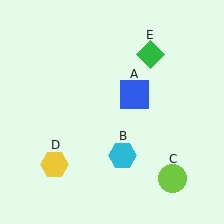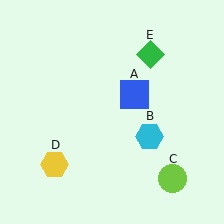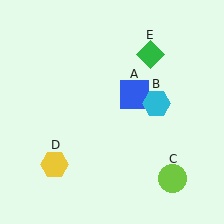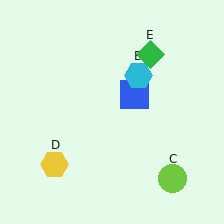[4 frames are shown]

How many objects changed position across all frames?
1 object changed position: cyan hexagon (object B).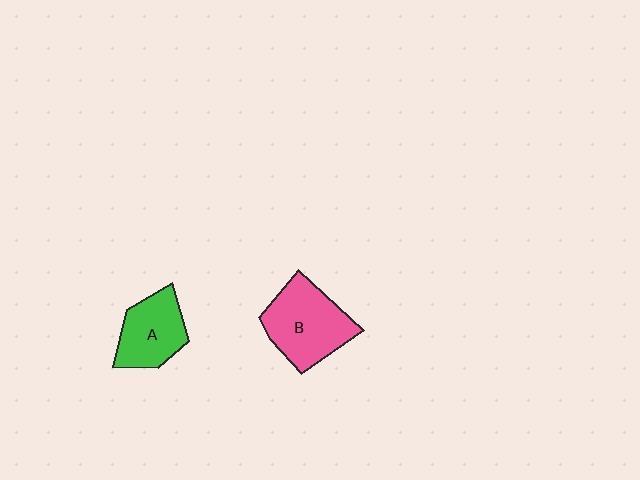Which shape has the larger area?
Shape B (pink).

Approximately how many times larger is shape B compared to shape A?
Approximately 1.3 times.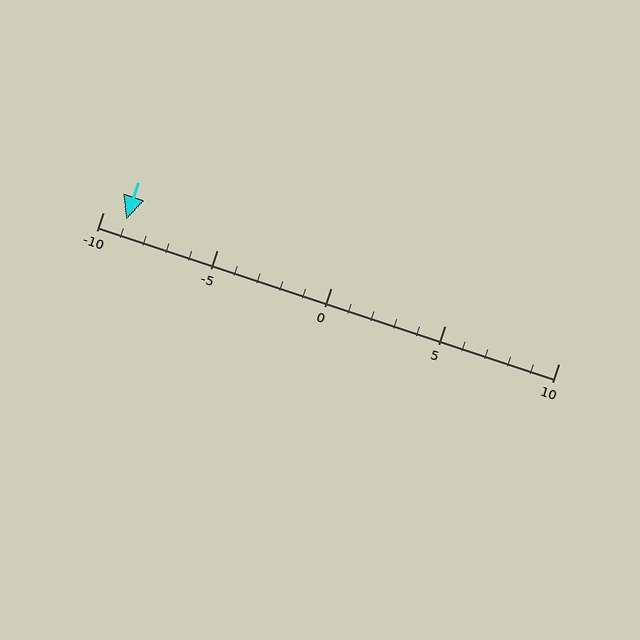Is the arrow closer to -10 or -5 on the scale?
The arrow is closer to -10.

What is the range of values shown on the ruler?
The ruler shows values from -10 to 10.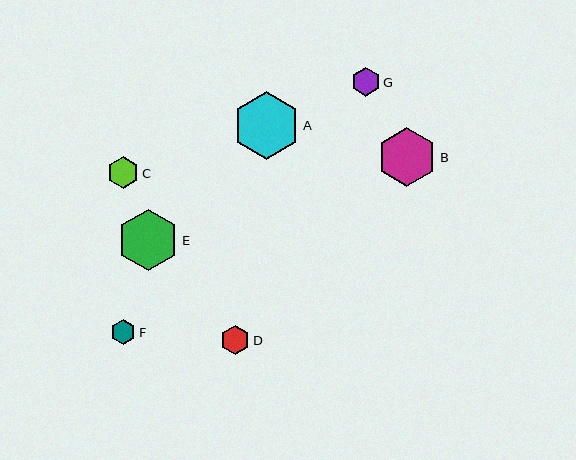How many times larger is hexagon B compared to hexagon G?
Hexagon B is approximately 2.0 times the size of hexagon G.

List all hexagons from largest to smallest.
From largest to smallest: A, E, B, C, D, G, F.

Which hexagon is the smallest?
Hexagon F is the smallest with a size of approximately 24 pixels.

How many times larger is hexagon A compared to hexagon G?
Hexagon A is approximately 2.3 times the size of hexagon G.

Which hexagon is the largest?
Hexagon A is the largest with a size of approximately 68 pixels.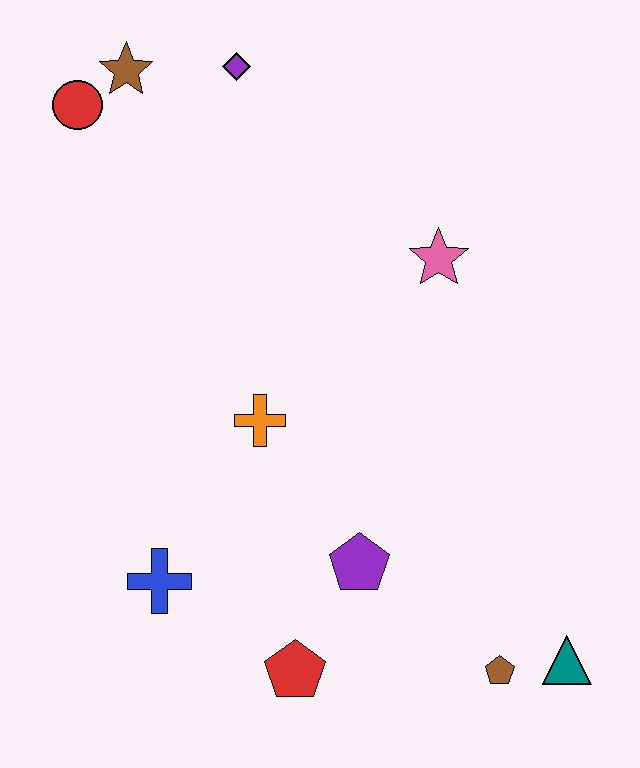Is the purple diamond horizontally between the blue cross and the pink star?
Yes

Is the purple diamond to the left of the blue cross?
No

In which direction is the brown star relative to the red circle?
The brown star is to the right of the red circle.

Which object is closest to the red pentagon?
The purple pentagon is closest to the red pentagon.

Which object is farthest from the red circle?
The teal triangle is farthest from the red circle.